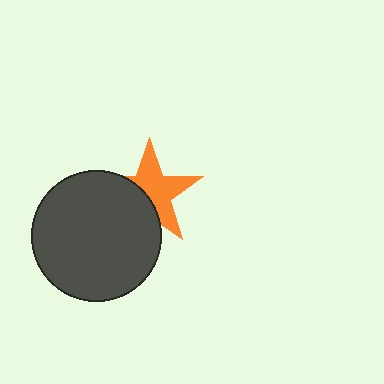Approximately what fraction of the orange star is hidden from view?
Roughly 41% of the orange star is hidden behind the dark gray circle.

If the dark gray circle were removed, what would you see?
You would see the complete orange star.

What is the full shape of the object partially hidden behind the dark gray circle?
The partially hidden object is an orange star.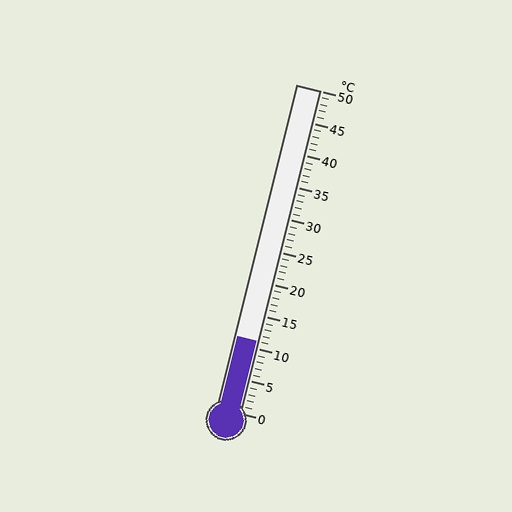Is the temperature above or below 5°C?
The temperature is above 5°C.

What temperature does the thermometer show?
The thermometer shows approximately 11°C.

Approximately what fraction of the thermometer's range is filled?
The thermometer is filled to approximately 20% of its range.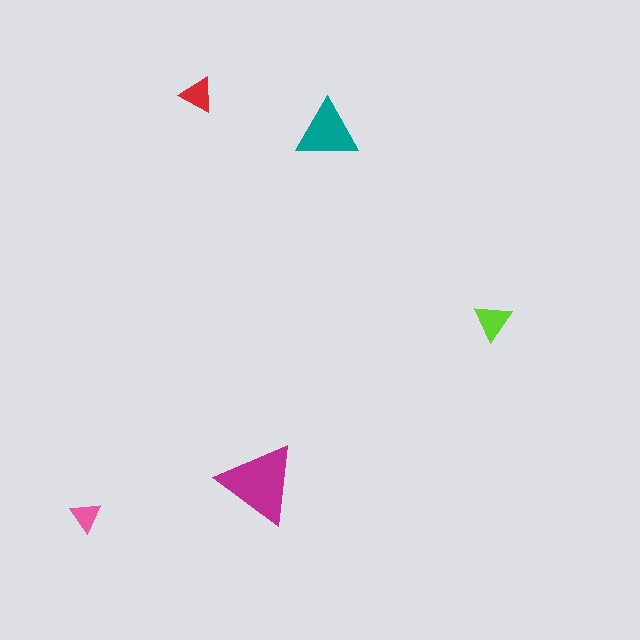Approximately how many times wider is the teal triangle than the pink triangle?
About 2 times wider.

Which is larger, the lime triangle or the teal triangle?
The teal one.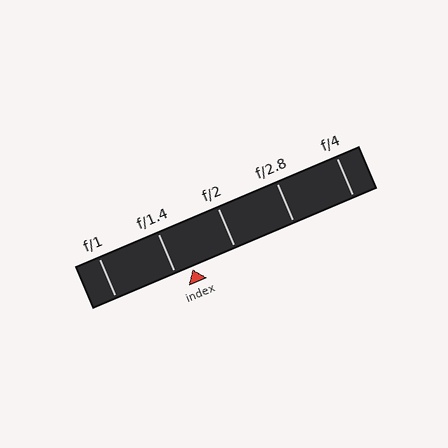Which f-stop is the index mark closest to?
The index mark is closest to f/1.4.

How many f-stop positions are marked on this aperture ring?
There are 5 f-stop positions marked.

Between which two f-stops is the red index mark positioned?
The index mark is between f/1.4 and f/2.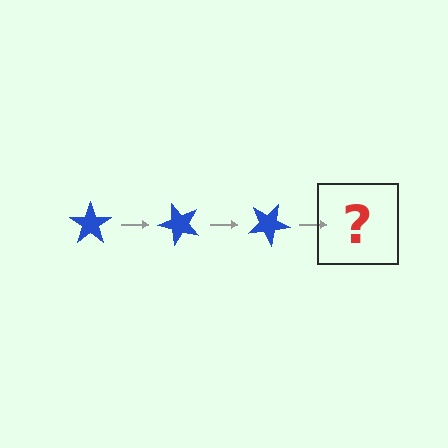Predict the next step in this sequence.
The next step is a blue star rotated 150 degrees.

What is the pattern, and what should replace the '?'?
The pattern is that the star rotates 50 degrees each step. The '?' should be a blue star rotated 150 degrees.